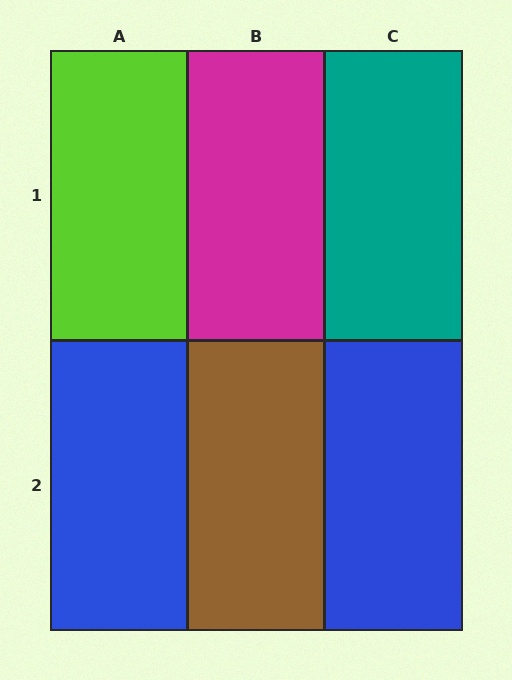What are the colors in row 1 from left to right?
Lime, magenta, teal.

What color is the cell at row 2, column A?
Blue.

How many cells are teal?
1 cell is teal.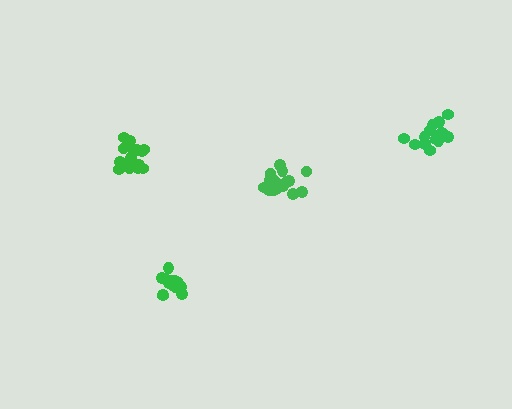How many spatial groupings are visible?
There are 4 spatial groupings.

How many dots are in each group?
Group 1: 13 dots, Group 2: 15 dots, Group 3: 17 dots, Group 4: 17 dots (62 total).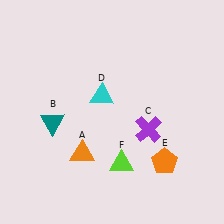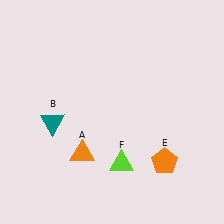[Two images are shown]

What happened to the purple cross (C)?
The purple cross (C) was removed in Image 2. It was in the bottom-right area of Image 1.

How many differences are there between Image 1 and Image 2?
There are 2 differences between the two images.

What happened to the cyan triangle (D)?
The cyan triangle (D) was removed in Image 2. It was in the top-left area of Image 1.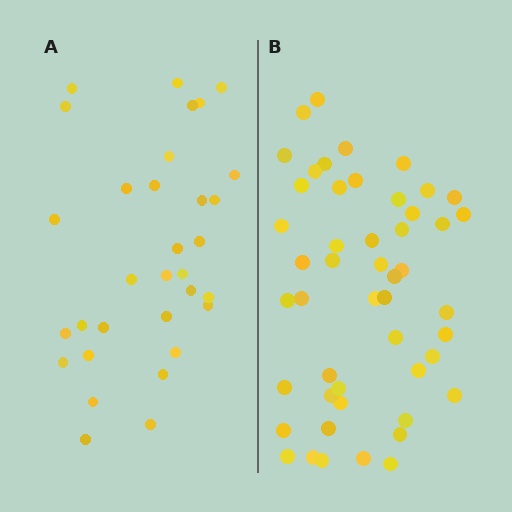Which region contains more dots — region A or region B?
Region B (the right region) has more dots.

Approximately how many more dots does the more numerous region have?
Region B has approximately 15 more dots than region A.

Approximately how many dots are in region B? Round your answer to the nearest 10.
About 50 dots. (The exact count is 49, which rounds to 50.)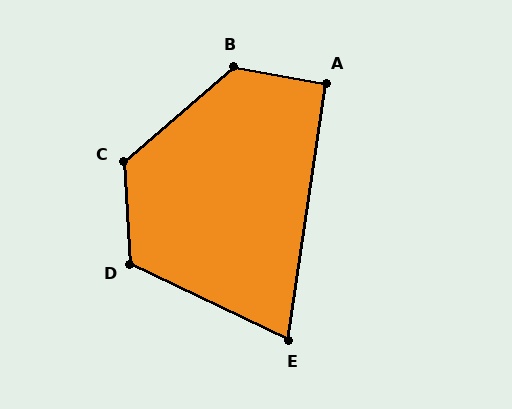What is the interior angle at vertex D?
Approximately 119 degrees (obtuse).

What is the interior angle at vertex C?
Approximately 127 degrees (obtuse).